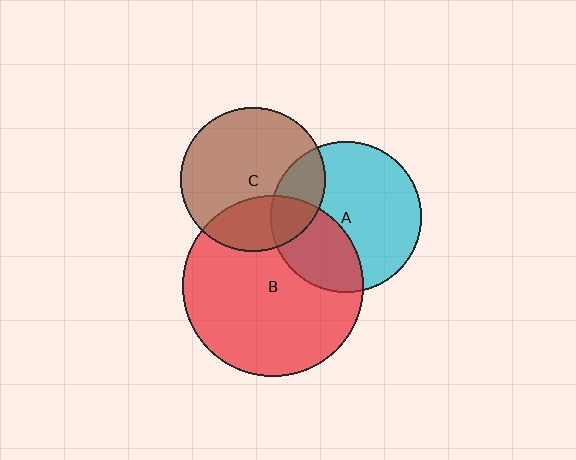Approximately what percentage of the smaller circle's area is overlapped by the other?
Approximately 25%.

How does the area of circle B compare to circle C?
Approximately 1.6 times.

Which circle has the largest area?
Circle B (red).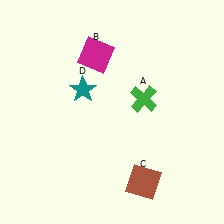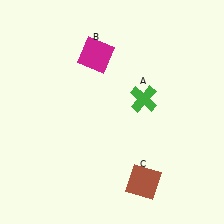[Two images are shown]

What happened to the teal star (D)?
The teal star (D) was removed in Image 2. It was in the top-left area of Image 1.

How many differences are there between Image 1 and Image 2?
There is 1 difference between the two images.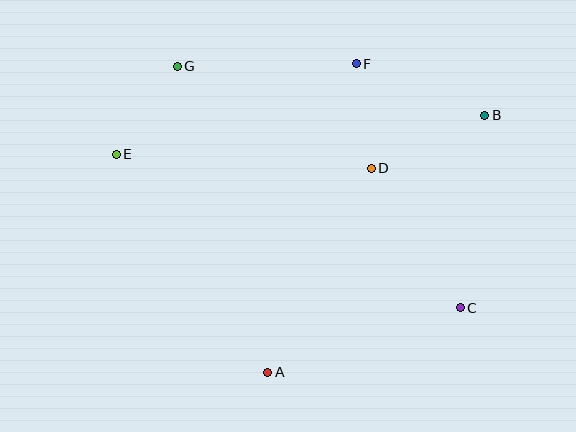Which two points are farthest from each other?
Points C and E are farthest from each other.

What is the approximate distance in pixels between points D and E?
The distance between D and E is approximately 256 pixels.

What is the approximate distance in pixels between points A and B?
The distance between A and B is approximately 336 pixels.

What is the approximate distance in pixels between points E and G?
The distance between E and G is approximately 107 pixels.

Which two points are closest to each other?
Points D and F are closest to each other.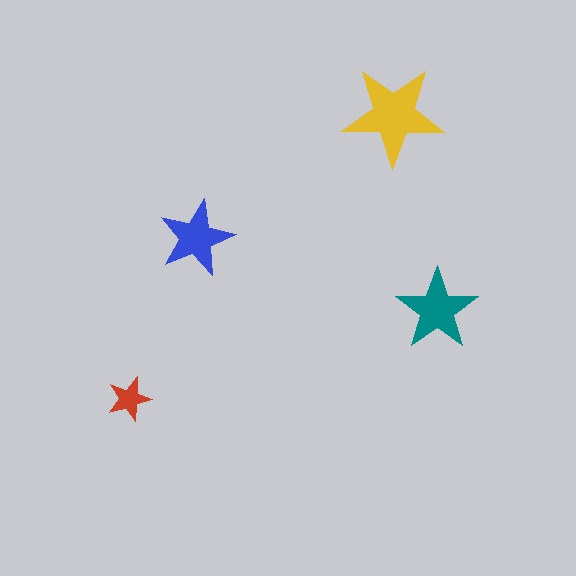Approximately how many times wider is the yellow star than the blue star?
About 1.5 times wider.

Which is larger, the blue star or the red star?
The blue one.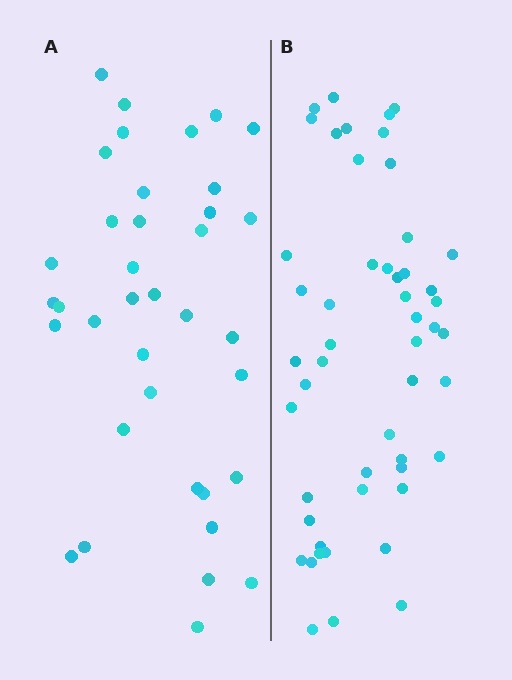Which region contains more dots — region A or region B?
Region B (the right region) has more dots.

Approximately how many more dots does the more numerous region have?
Region B has approximately 15 more dots than region A.